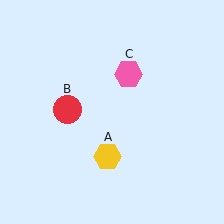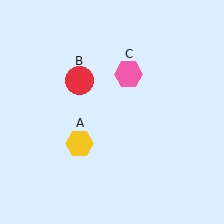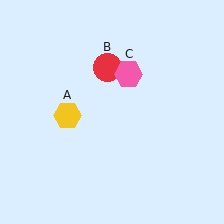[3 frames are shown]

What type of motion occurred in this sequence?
The yellow hexagon (object A), red circle (object B) rotated clockwise around the center of the scene.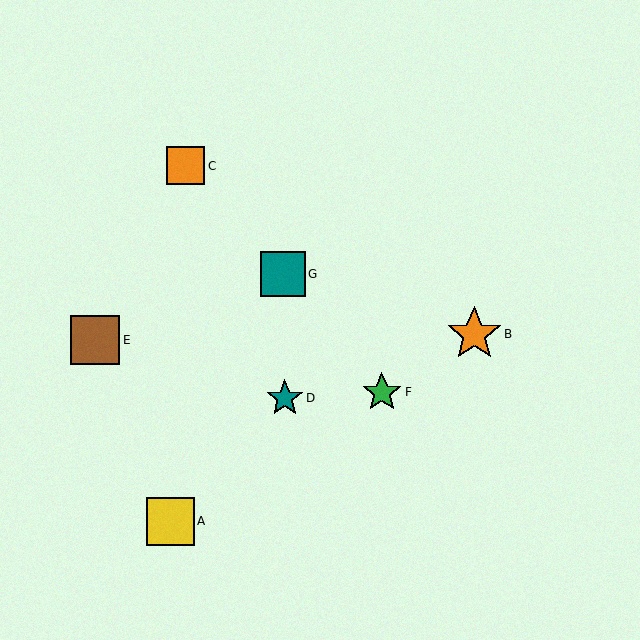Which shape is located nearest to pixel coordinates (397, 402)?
The green star (labeled F) at (382, 392) is nearest to that location.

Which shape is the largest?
The orange star (labeled B) is the largest.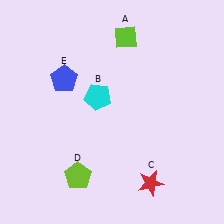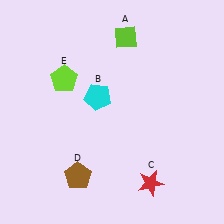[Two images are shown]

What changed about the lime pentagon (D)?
In Image 1, D is lime. In Image 2, it changed to brown.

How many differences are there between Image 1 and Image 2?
There are 2 differences between the two images.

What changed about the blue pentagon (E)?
In Image 1, E is blue. In Image 2, it changed to lime.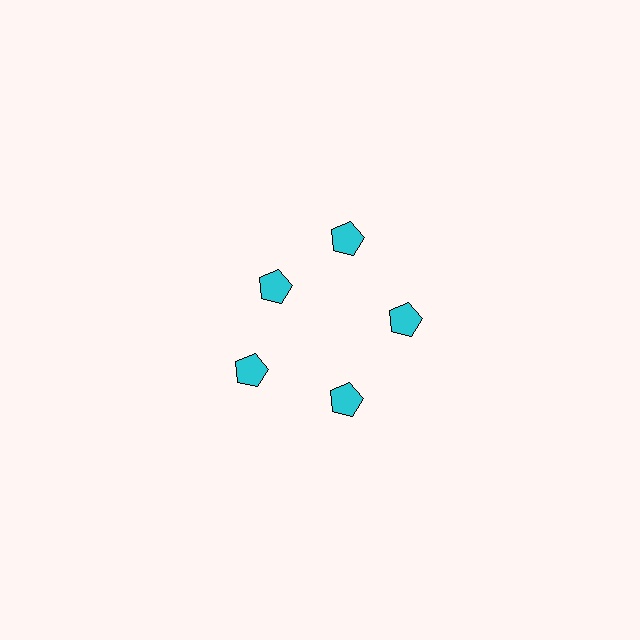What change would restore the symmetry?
The symmetry would be restored by moving it outward, back onto the ring so that all 5 pentagons sit at equal angles and equal distance from the center.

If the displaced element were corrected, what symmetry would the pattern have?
It would have 5-fold rotational symmetry — the pattern would map onto itself every 72 degrees.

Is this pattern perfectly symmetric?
No. The 5 cyan pentagons are arranged in a ring, but one element near the 10 o'clock position is pulled inward toward the center, breaking the 5-fold rotational symmetry.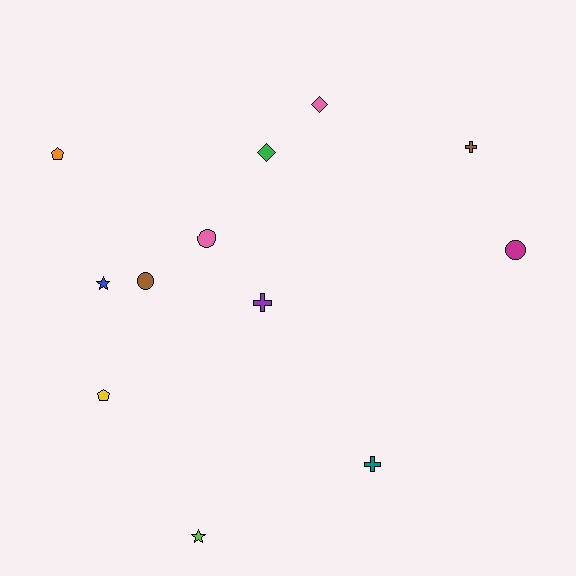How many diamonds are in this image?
There are 2 diamonds.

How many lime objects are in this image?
There is 1 lime object.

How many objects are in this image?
There are 12 objects.